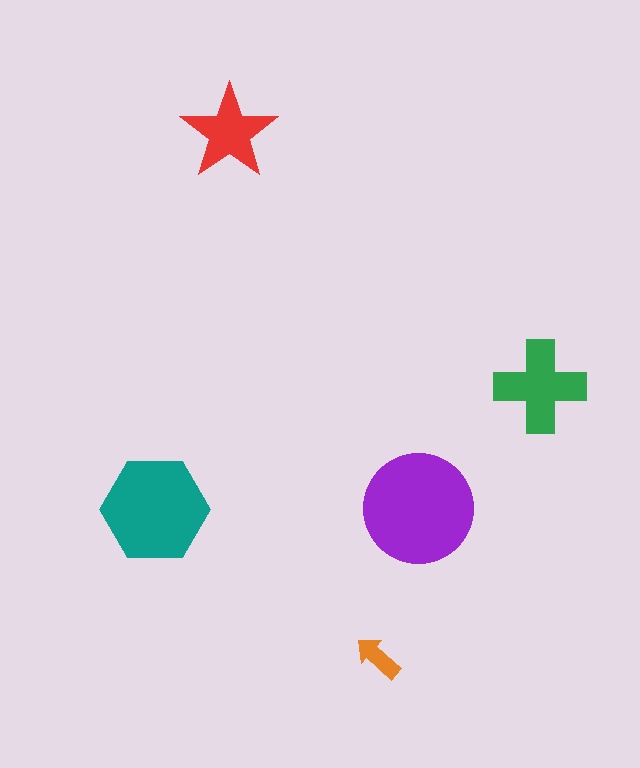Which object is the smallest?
The orange arrow.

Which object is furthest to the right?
The green cross is rightmost.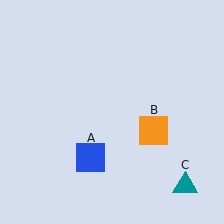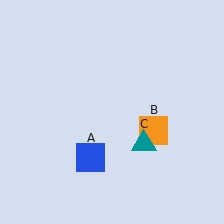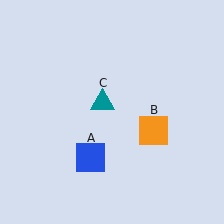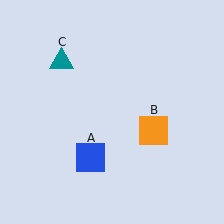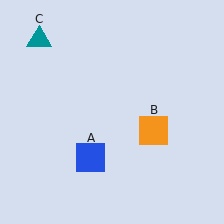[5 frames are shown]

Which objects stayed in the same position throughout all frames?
Blue square (object A) and orange square (object B) remained stationary.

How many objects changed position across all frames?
1 object changed position: teal triangle (object C).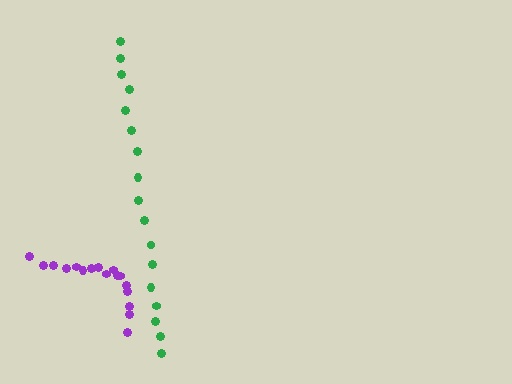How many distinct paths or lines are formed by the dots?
There are 2 distinct paths.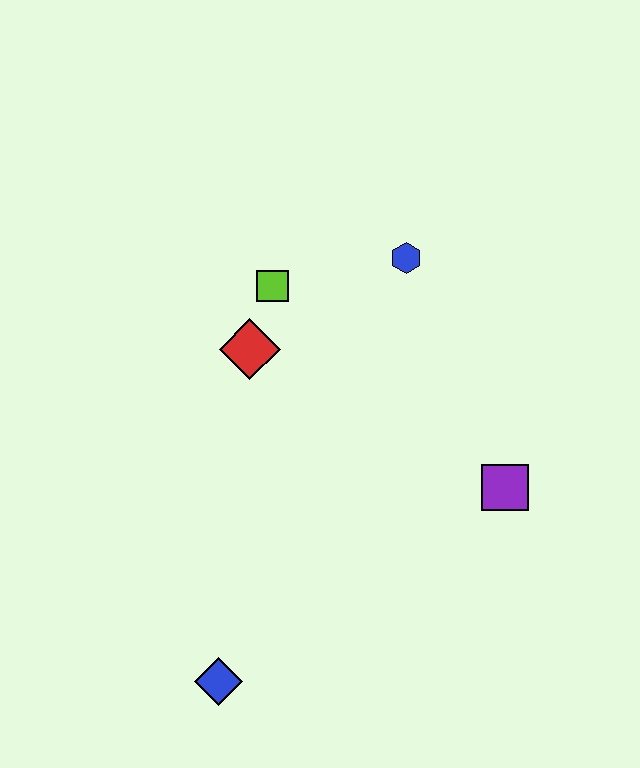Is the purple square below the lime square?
Yes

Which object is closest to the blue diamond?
The red diamond is closest to the blue diamond.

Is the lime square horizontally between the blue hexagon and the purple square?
No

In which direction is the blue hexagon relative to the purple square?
The blue hexagon is above the purple square.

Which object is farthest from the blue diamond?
The blue hexagon is farthest from the blue diamond.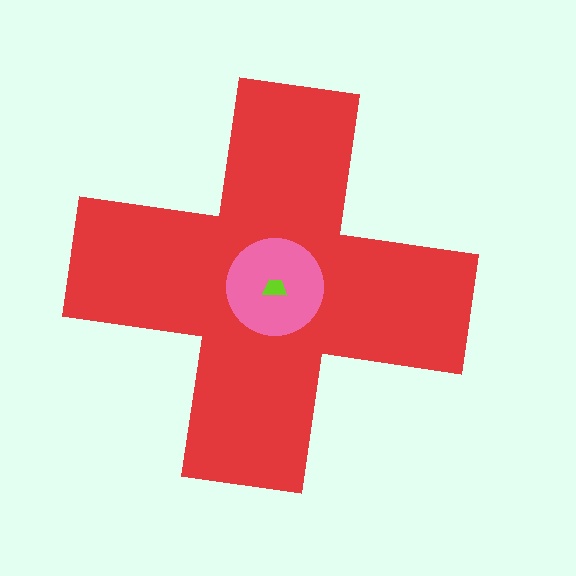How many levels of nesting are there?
3.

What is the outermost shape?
The red cross.